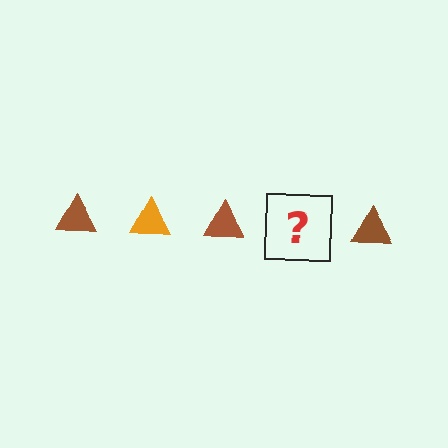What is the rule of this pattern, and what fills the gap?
The rule is that the pattern cycles through brown, orange triangles. The gap should be filled with an orange triangle.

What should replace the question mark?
The question mark should be replaced with an orange triangle.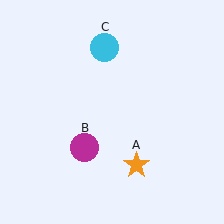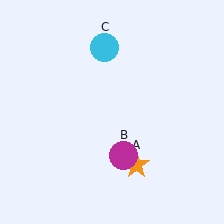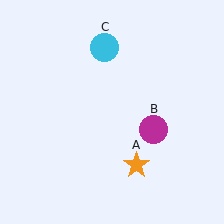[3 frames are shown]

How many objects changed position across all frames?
1 object changed position: magenta circle (object B).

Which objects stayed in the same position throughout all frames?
Orange star (object A) and cyan circle (object C) remained stationary.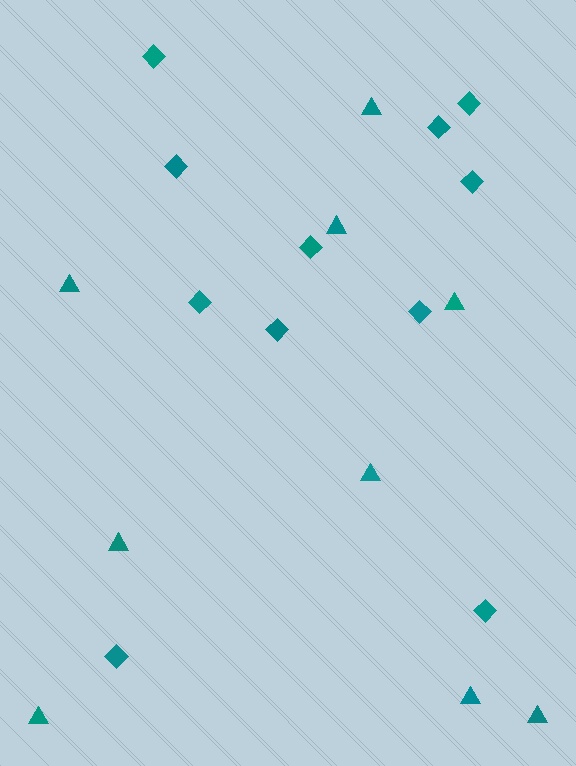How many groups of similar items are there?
There are 2 groups: one group of diamonds (11) and one group of triangles (9).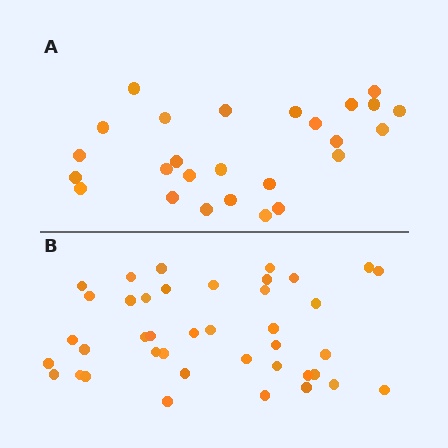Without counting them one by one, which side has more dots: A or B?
Region B (the bottom region) has more dots.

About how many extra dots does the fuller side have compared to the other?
Region B has approximately 15 more dots than region A.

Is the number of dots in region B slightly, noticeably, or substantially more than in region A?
Region B has substantially more. The ratio is roughly 1.5 to 1.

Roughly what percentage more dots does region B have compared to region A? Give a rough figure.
About 55% more.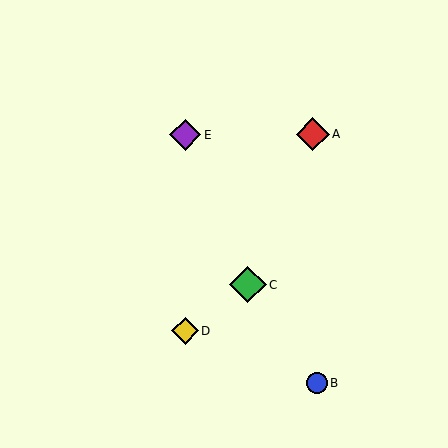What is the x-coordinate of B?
Object B is at x≈317.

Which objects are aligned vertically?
Objects D, E are aligned vertically.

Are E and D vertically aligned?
Yes, both are at x≈185.